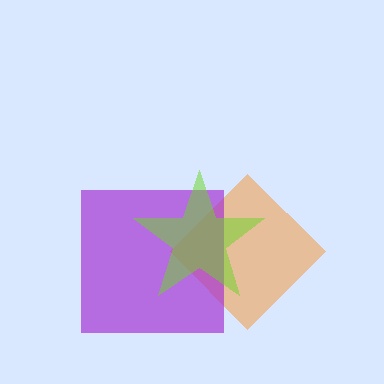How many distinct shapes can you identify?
There are 3 distinct shapes: an orange diamond, a purple square, a lime star.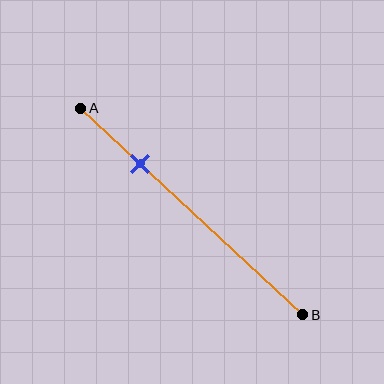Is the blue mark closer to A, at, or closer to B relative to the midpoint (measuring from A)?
The blue mark is closer to point A than the midpoint of segment AB.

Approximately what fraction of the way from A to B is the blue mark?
The blue mark is approximately 25% of the way from A to B.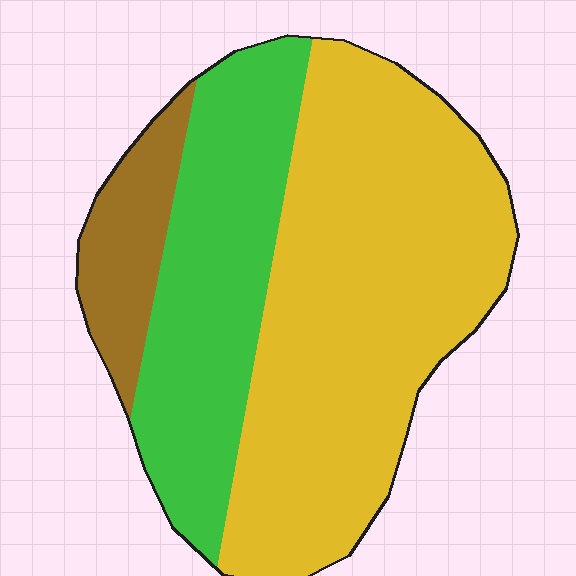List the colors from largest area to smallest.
From largest to smallest: yellow, green, brown.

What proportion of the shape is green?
Green takes up about one third (1/3) of the shape.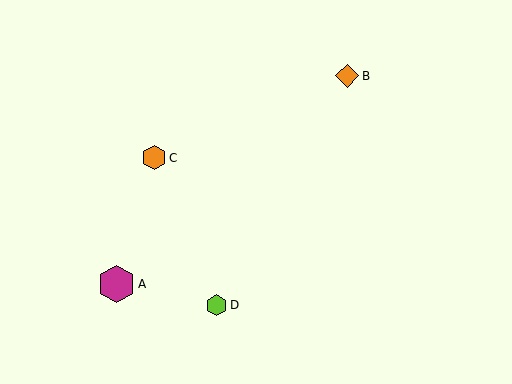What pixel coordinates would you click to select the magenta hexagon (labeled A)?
Click at (117, 284) to select the magenta hexagon A.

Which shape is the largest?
The magenta hexagon (labeled A) is the largest.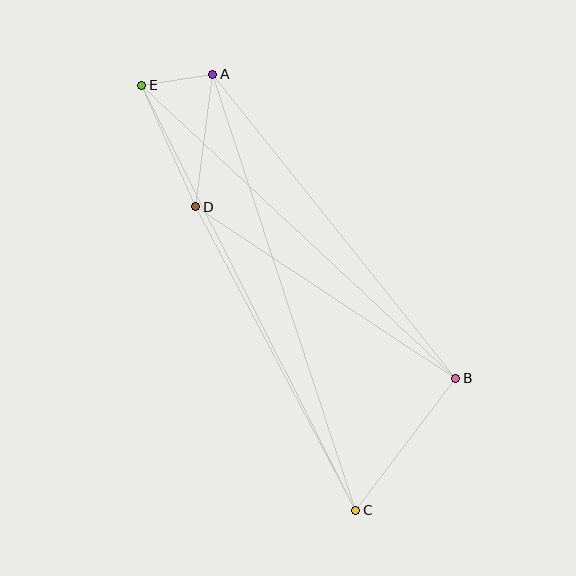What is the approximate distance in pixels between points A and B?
The distance between A and B is approximately 389 pixels.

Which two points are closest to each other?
Points A and E are closest to each other.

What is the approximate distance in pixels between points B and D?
The distance between B and D is approximately 312 pixels.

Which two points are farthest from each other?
Points C and E are farthest from each other.